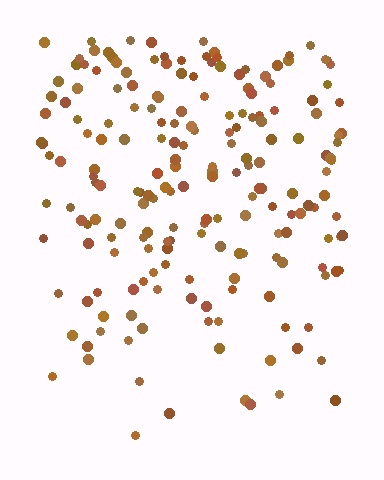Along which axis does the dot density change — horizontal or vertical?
Vertical.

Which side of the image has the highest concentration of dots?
The top.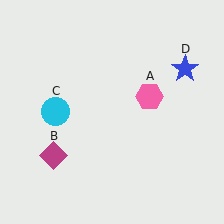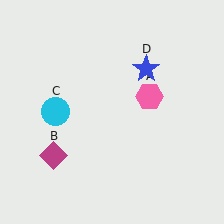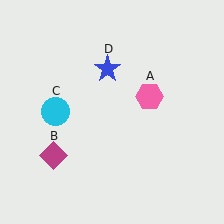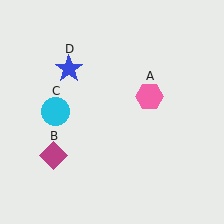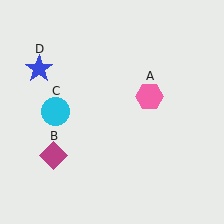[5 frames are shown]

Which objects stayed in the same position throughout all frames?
Pink hexagon (object A) and magenta diamond (object B) and cyan circle (object C) remained stationary.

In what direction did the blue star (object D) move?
The blue star (object D) moved left.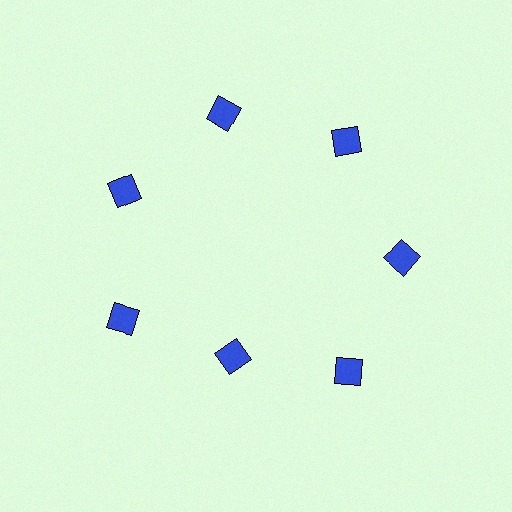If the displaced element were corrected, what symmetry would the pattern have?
It would have 7-fold rotational symmetry — the pattern would map onto itself every 51 degrees.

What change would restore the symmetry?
The symmetry would be restored by moving it outward, back onto the ring so that all 7 diamonds sit at equal angles and equal distance from the center.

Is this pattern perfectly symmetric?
No. The 7 blue diamonds are arranged in a ring, but one element near the 6 o'clock position is pulled inward toward the center, breaking the 7-fold rotational symmetry.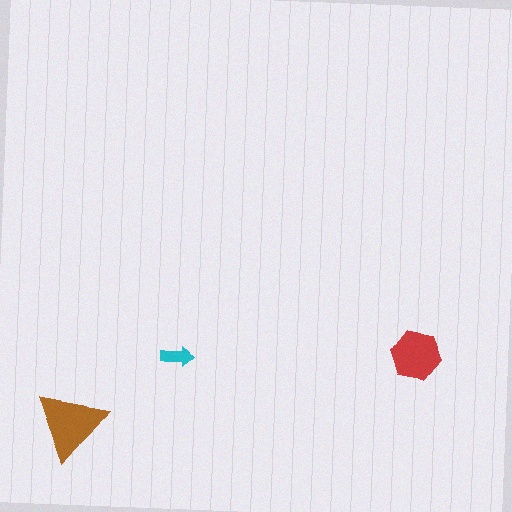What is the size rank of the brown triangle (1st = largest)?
1st.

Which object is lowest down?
The brown triangle is bottommost.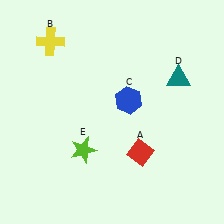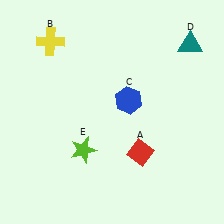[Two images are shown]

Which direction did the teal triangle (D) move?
The teal triangle (D) moved up.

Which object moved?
The teal triangle (D) moved up.